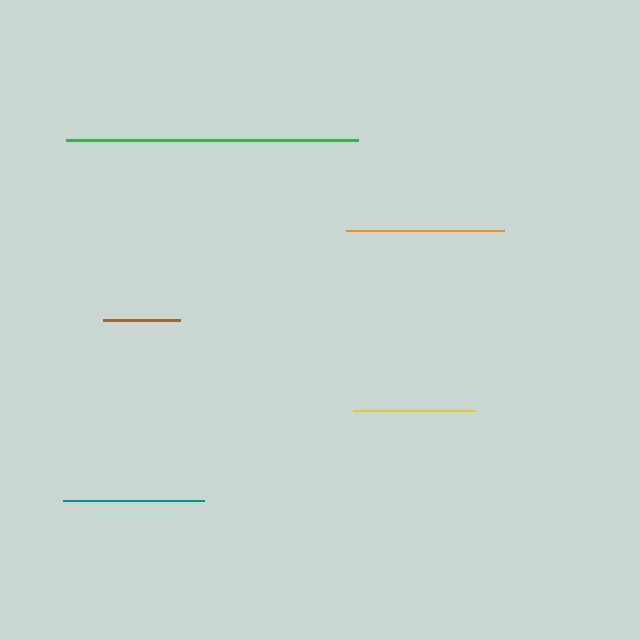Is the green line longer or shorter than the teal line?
The green line is longer than the teal line.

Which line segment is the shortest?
The brown line is the shortest at approximately 78 pixels.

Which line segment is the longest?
The green line is the longest at approximately 292 pixels.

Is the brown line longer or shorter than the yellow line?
The yellow line is longer than the brown line.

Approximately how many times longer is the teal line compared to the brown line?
The teal line is approximately 1.8 times the length of the brown line.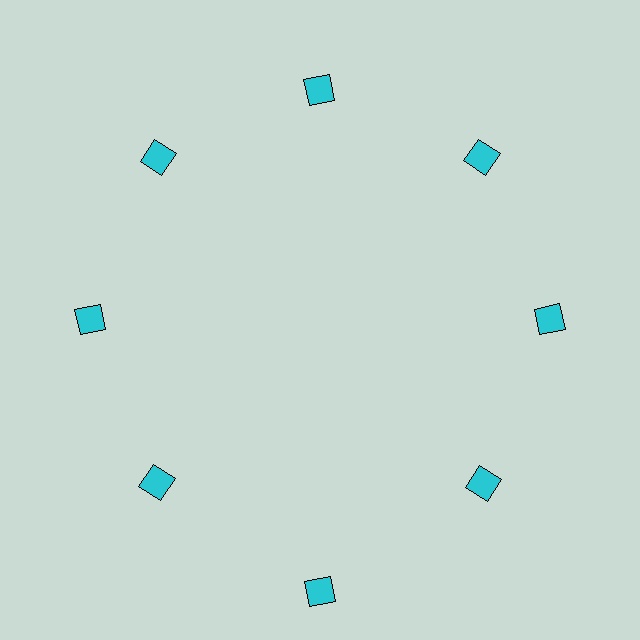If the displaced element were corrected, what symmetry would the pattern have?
It would have 8-fold rotational symmetry — the pattern would map onto itself every 45 degrees.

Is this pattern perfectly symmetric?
No. The 8 cyan diamonds are arranged in a ring, but one element near the 6 o'clock position is pushed outward from the center, breaking the 8-fold rotational symmetry.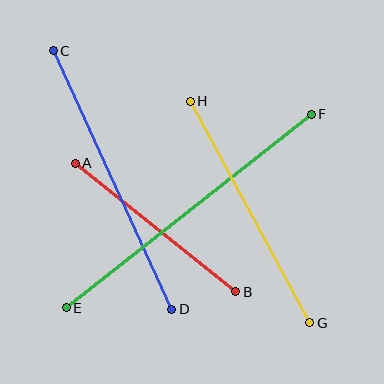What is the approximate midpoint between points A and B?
The midpoint is at approximately (155, 227) pixels.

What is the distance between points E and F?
The distance is approximately 312 pixels.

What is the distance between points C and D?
The distance is approximately 284 pixels.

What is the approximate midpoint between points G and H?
The midpoint is at approximately (250, 212) pixels.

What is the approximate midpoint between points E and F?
The midpoint is at approximately (189, 211) pixels.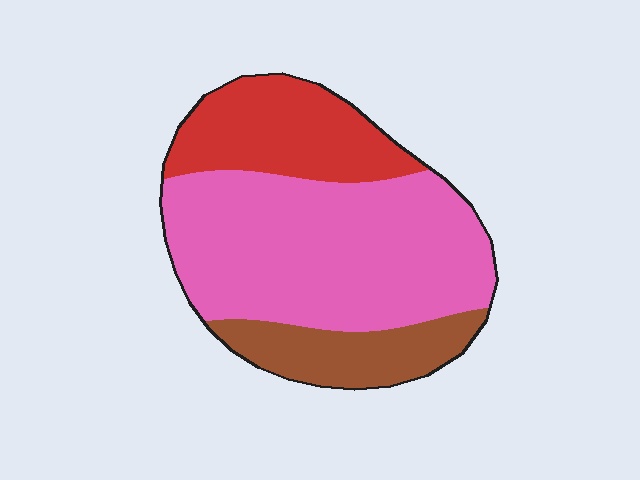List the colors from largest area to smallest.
From largest to smallest: pink, red, brown.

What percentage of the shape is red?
Red takes up about one quarter (1/4) of the shape.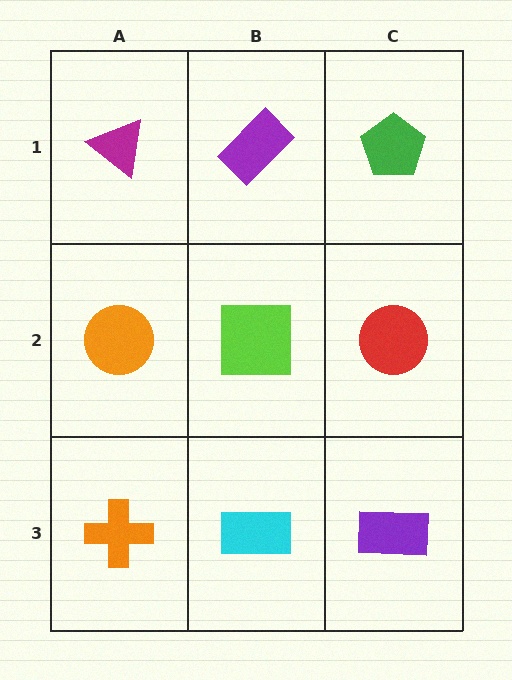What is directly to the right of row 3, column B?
A purple rectangle.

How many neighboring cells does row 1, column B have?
3.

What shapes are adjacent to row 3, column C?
A red circle (row 2, column C), a cyan rectangle (row 3, column B).